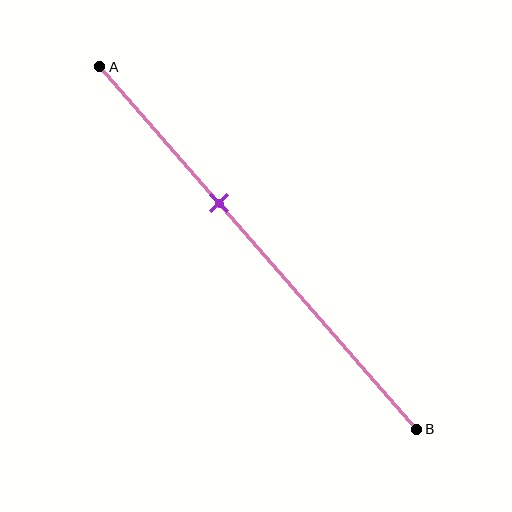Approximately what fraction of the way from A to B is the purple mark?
The purple mark is approximately 40% of the way from A to B.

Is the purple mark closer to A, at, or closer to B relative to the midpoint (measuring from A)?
The purple mark is closer to point A than the midpoint of segment AB.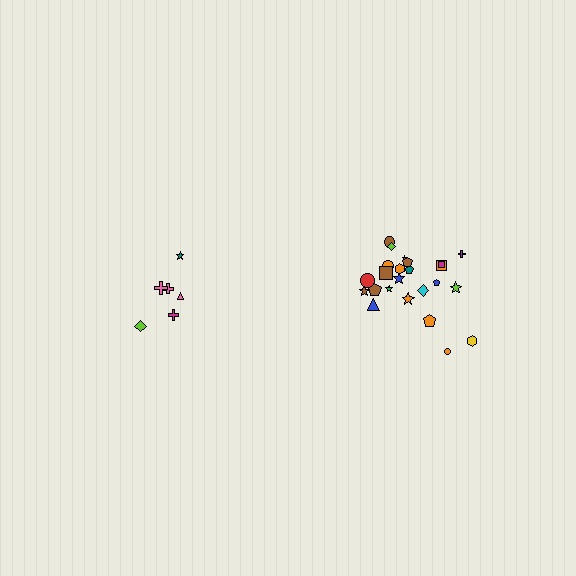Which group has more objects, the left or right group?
The right group.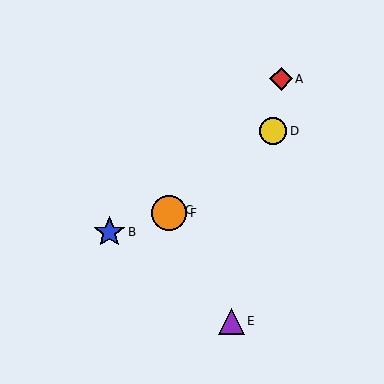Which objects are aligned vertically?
Objects C, F are aligned vertically.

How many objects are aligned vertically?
2 objects (C, F) are aligned vertically.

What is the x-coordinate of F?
Object F is at x≈169.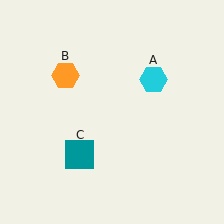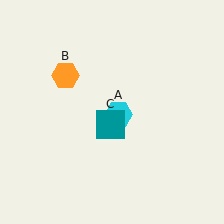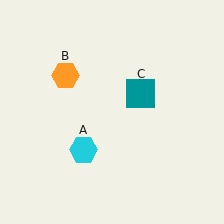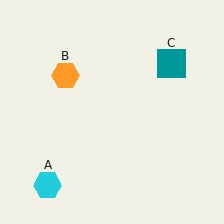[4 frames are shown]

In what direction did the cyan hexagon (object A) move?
The cyan hexagon (object A) moved down and to the left.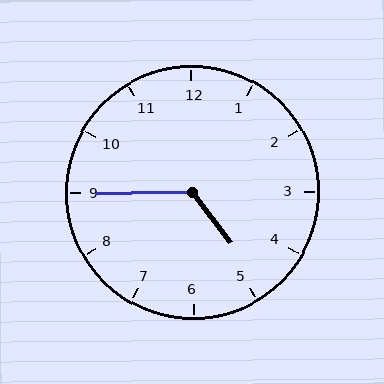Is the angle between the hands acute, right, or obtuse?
It is obtuse.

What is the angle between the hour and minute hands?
Approximately 128 degrees.